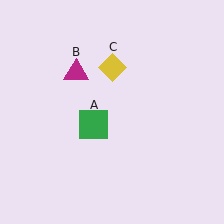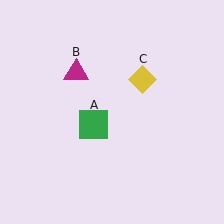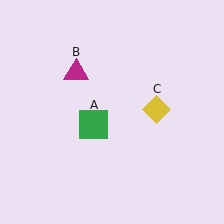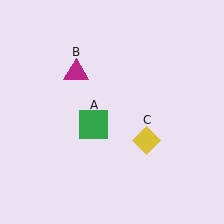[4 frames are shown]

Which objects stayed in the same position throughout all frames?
Green square (object A) and magenta triangle (object B) remained stationary.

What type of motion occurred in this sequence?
The yellow diamond (object C) rotated clockwise around the center of the scene.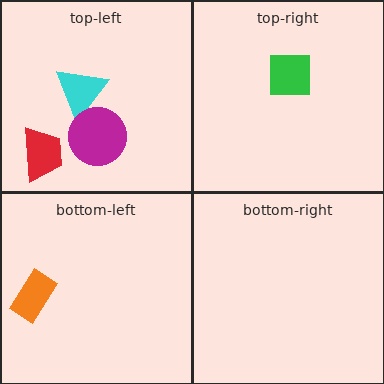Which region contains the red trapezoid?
The top-left region.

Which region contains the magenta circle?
The top-left region.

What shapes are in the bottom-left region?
The orange rectangle.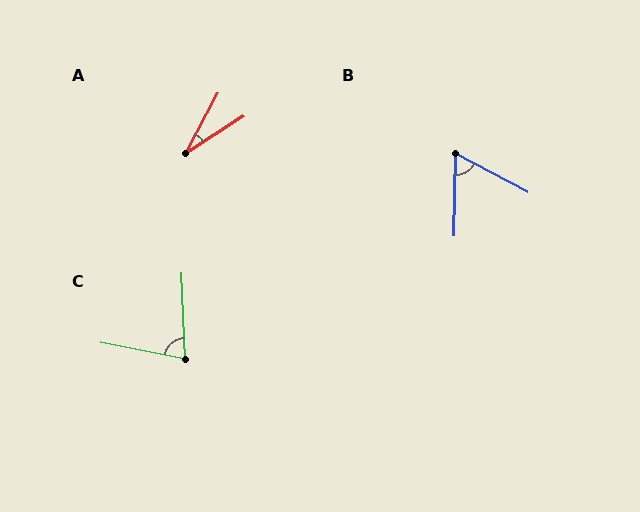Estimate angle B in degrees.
Approximately 63 degrees.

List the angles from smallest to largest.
A (29°), B (63°), C (77°).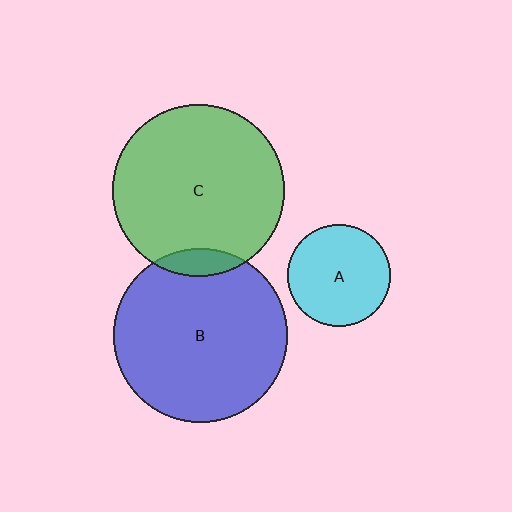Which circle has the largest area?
Circle B (blue).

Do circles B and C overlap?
Yes.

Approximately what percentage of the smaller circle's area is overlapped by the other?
Approximately 10%.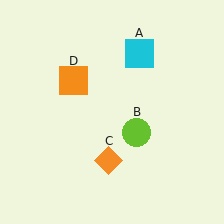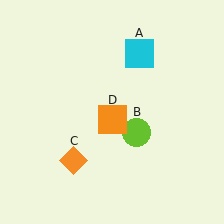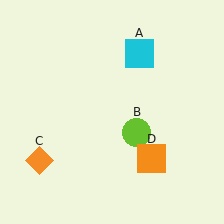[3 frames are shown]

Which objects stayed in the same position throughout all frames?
Cyan square (object A) and lime circle (object B) remained stationary.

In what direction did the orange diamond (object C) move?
The orange diamond (object C) moved left.